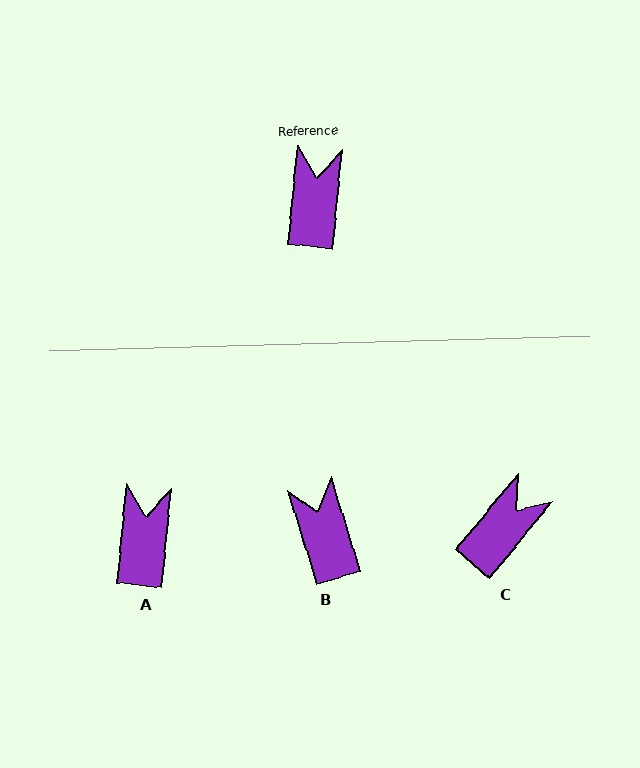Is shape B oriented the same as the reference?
No, it is off by about 23 degrees.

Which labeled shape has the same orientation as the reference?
A.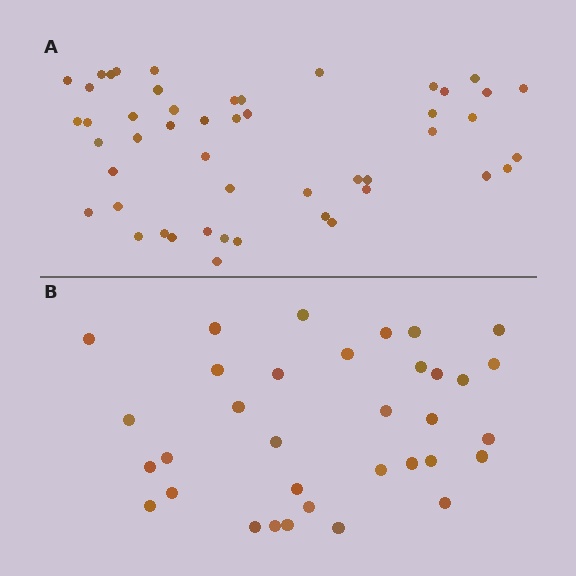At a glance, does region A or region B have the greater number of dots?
Region A (the top region) has more dots.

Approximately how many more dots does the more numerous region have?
Region A has approximately 15 more dots than region B.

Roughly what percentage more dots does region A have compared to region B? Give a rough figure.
About 45% more.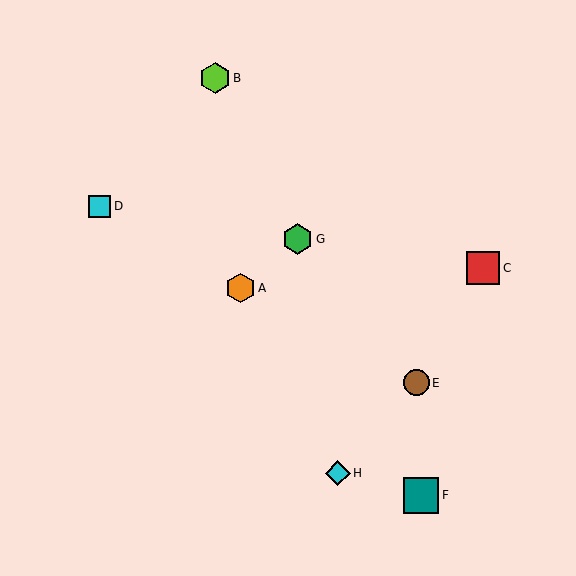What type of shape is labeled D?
Shape D is a cyan square.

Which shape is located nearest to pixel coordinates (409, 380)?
The brown circle (labeled E) at (416, 383) is nearest to that location.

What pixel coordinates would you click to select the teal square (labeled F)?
Click at (421, 495) to select the teal square F.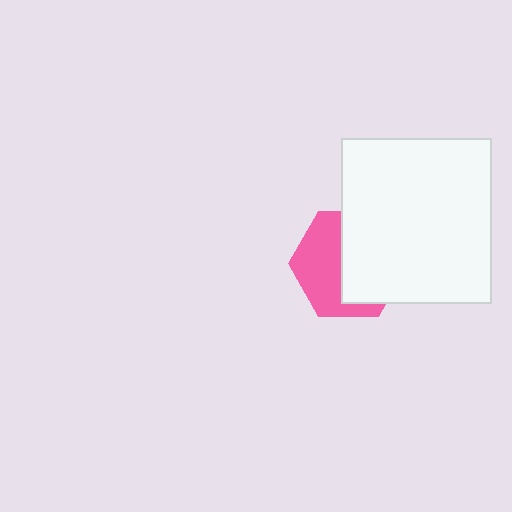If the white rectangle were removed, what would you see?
You would see the complete pink hexagon.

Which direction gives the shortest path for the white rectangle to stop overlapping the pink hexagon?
Moving right gives the shortest separation.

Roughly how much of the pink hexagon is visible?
About half of it is visible (roughly 48%).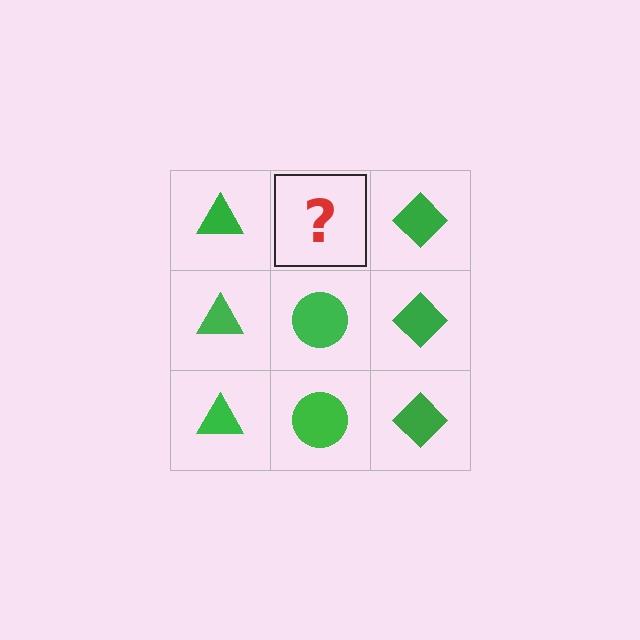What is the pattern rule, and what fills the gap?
The rule is that each column has a consistent shape. The gap should be filled with a green circle.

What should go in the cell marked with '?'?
The missing cell should contain a green circle.